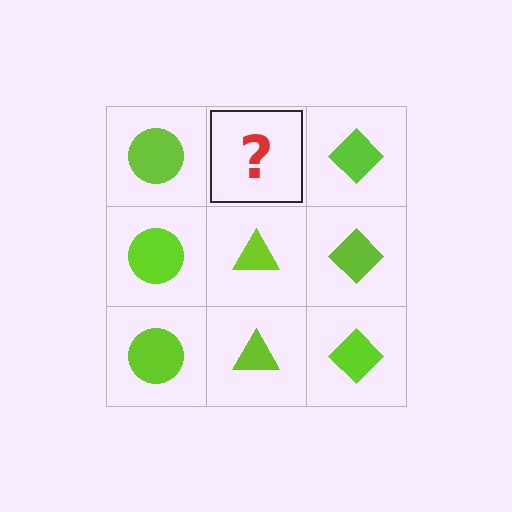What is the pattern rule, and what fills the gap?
The rule is that each column has a consistent shape. The gap should be filled with a lime triangle.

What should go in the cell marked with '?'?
The missing cell should contain a lime triangle.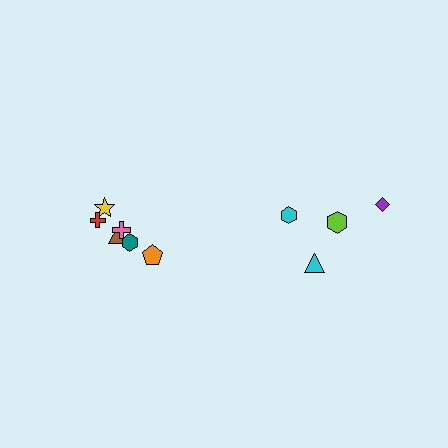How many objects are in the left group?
There are 6 objects.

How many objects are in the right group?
There are 4 objects.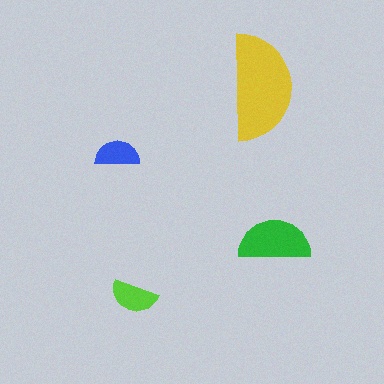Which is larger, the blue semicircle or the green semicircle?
The green one.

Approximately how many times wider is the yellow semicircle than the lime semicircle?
About 2.5 times wider.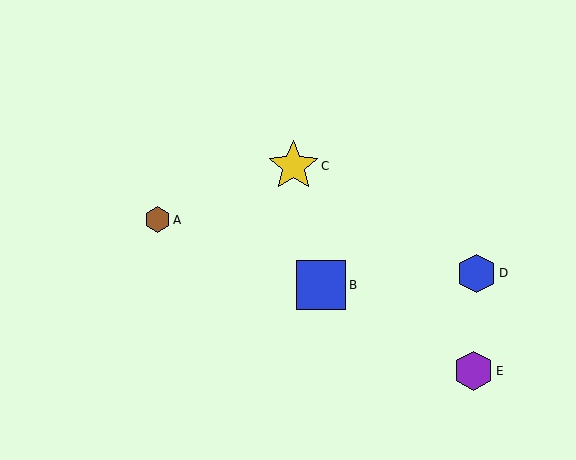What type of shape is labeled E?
Shape E is a purple hexagon.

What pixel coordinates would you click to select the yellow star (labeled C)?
Click at (293, 166) to select the yellow star C.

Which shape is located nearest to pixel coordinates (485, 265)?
The blue hexagon (labeled D) at (477, 273) is nearest to that location.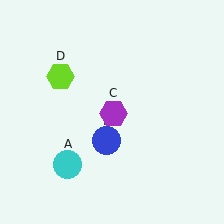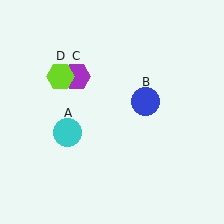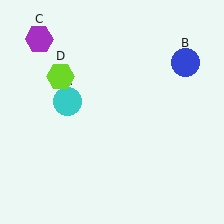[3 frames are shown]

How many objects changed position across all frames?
3 objects changed position: cyan circle (object A), blue circle (object B), purple hexagon (object C).